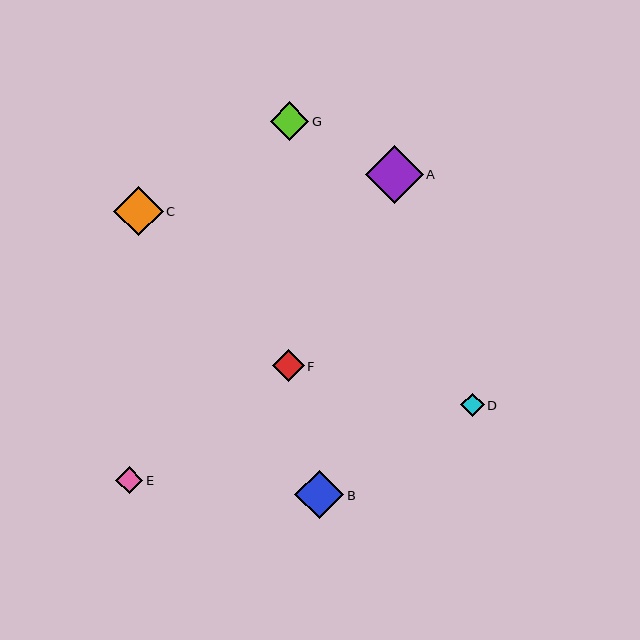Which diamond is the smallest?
Diamond D is the smallest with a size of approximately 23 pixels.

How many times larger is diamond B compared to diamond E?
Diamond B is approximately 1.8 times the size of diamond E.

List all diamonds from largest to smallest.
From largest to smallest: A, C, B, G, F, E, D.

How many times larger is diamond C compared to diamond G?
Diamond C is approximately 1.3 times the size of diamond G.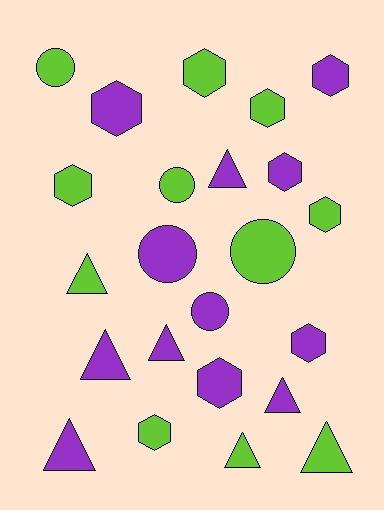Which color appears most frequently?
Purple, with 12 objects.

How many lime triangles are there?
There are 3 lime triangles.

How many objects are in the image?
There are 23 objects.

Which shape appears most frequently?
Hexagon, with 10 objects.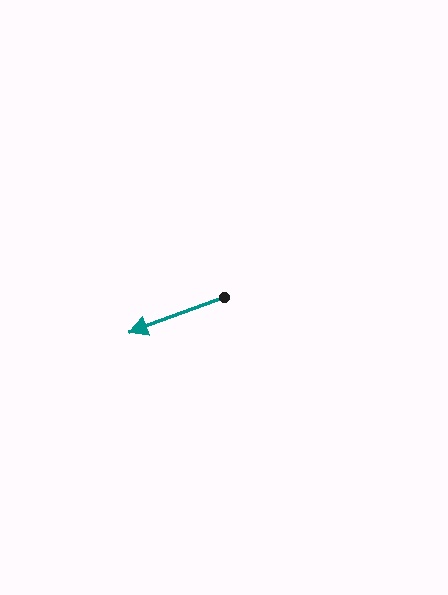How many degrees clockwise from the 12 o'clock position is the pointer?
Approximately 250 degrees.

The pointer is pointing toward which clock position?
Roughly 8 o'clock.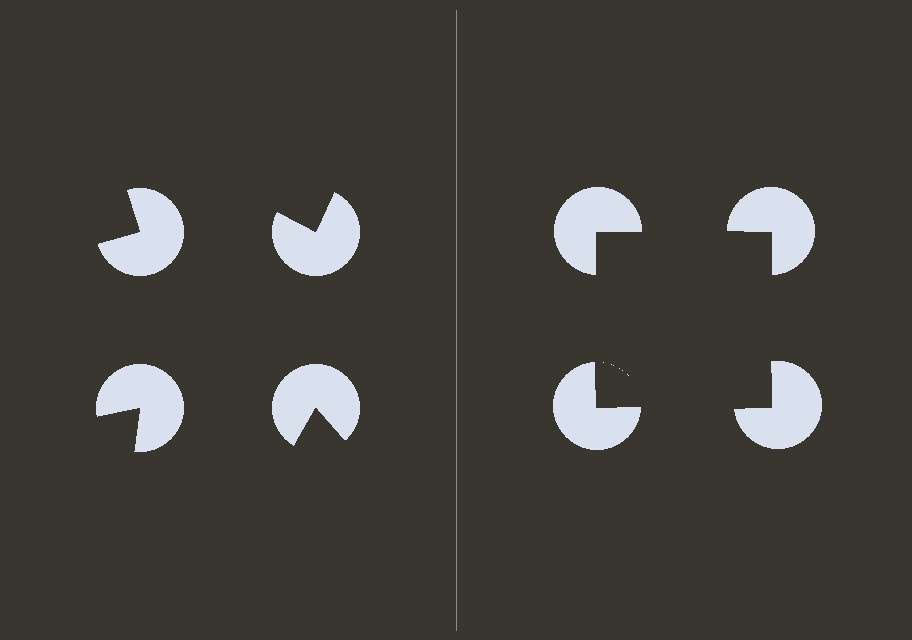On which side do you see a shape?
An illusory square appears on the right side. On the left side the wedge cuts are rotated, so no coherent shape forms.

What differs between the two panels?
The pac-man discs are positioned identically on both sides; only the wedge orientations differ. On the right they align to a square; on the left they are misaligned.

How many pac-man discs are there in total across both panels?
8 — 4 on each side.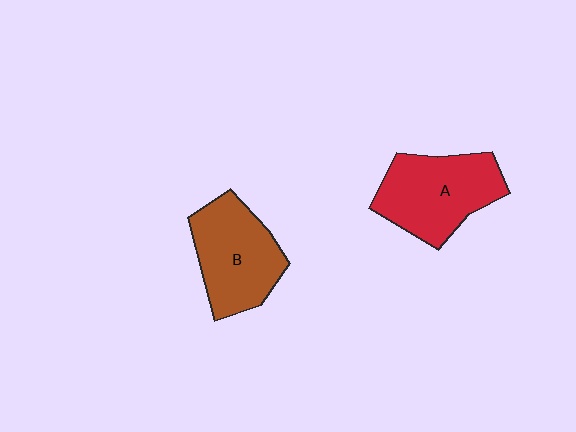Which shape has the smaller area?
Shape B (brown).